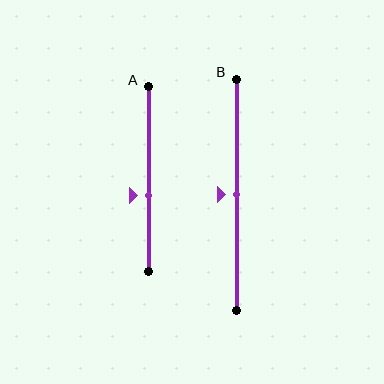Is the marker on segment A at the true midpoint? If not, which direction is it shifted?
No, the marker on segment A is shifted downward by about 9% of the segment length.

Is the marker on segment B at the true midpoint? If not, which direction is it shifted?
Yes, the marker on segment B is at the true midpoint.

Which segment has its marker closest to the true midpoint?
Segment B has its marker closest to the true midpoint.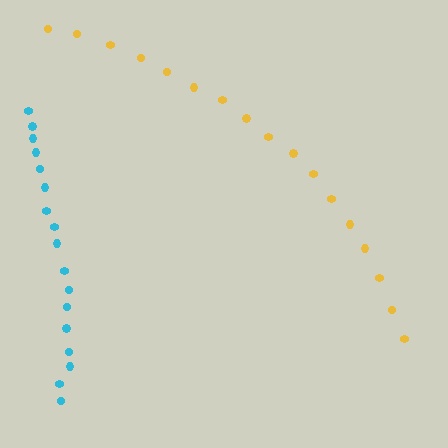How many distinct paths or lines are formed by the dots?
There are 2 distinct paths.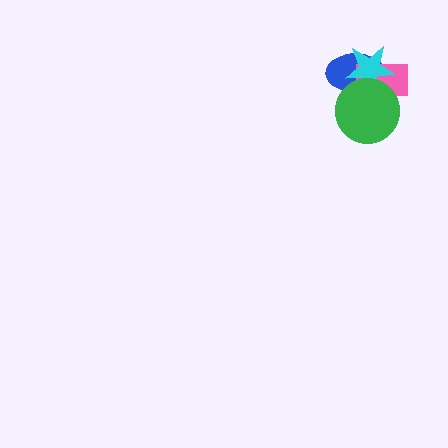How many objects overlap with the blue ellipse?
3 objects overlap with the blue ellipse.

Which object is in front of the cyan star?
The green circle is in front of the cyan star.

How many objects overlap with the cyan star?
3 objects overlap with the cyan star.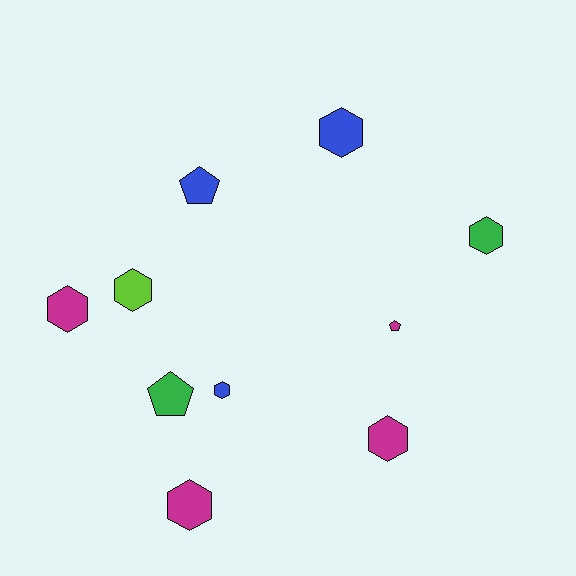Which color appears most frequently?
Magenta, with 4 objects.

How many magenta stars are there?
There are no magenta stars.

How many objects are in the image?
There are 10 objects.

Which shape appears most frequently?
Hexagon, with 7 objects.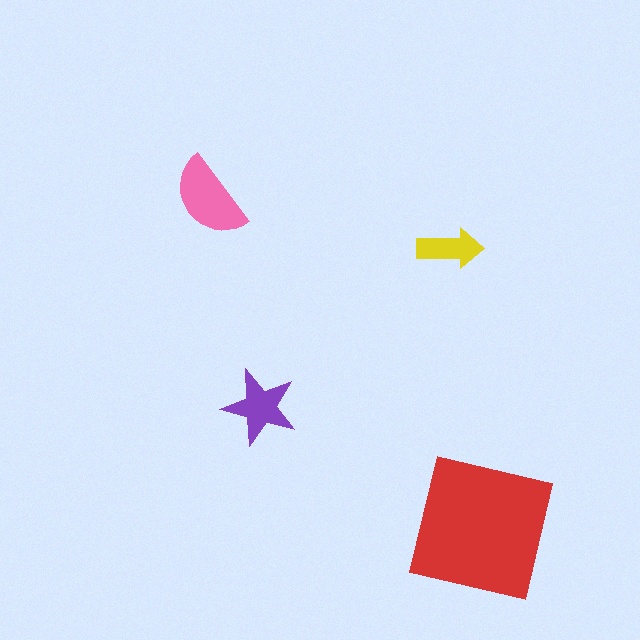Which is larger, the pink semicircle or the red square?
The red square.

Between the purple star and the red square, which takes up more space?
The red square.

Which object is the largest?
The red square.